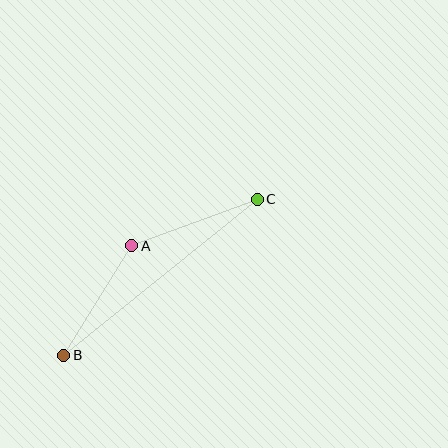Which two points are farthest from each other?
Points B and C are farthest from each other.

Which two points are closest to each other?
Points A and B are closest to each other.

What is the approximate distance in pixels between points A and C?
The distance between A and C is approximately 134 pixels.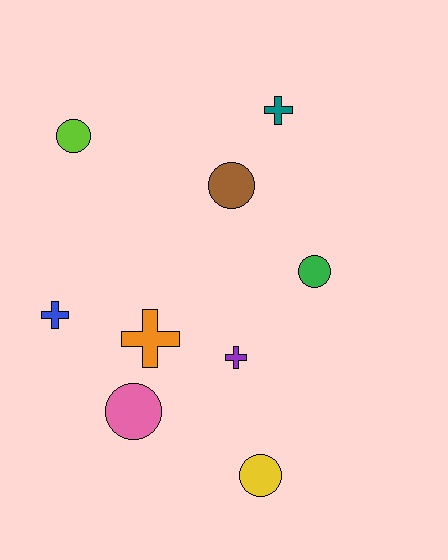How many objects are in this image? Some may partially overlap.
There are 9 objects.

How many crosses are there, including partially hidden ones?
There are 4 crosses.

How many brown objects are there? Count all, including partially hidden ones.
There is 1 brown object.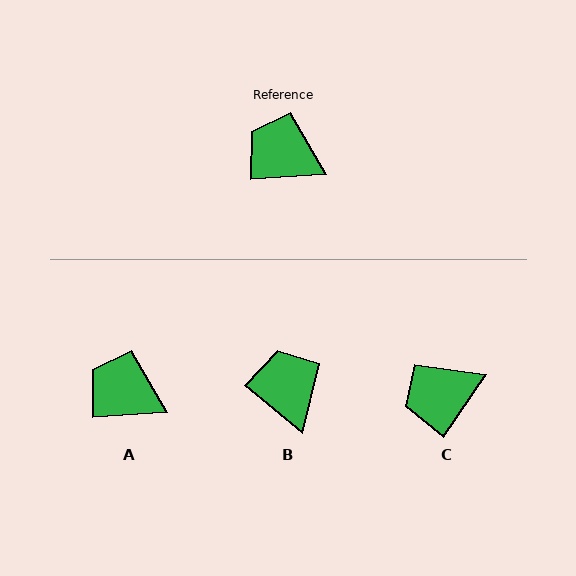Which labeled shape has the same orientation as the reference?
A.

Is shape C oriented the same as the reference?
No, it is off by about 52 degrees.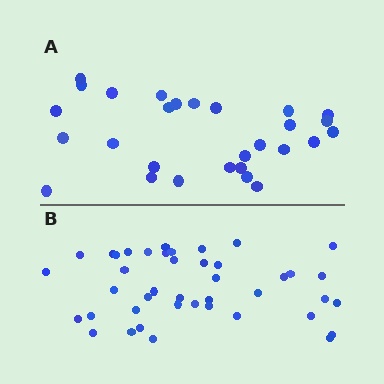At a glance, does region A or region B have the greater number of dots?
Region B (the bottom region) has more dots.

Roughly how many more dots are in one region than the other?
Region B has approximately 15 more dots than region A.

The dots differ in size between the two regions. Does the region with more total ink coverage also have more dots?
No. Region A has more total ink coverage because its dots are larger, but region B actually contains more individual dots. Total area can be misleading — the number of items is what matters here.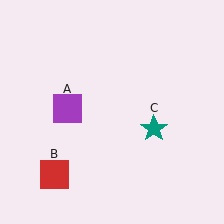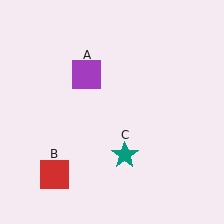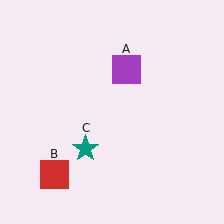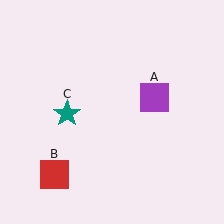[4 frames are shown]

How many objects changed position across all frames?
2 objects changed position: purple square (object A), teal star (object C).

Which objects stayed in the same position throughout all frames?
Red square (object B) remained stationary.